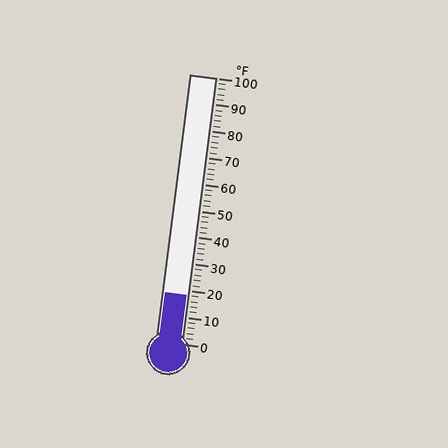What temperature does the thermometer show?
The thermometer shows approximately 18°F.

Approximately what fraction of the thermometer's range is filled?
The thermometer is filled to approximately 20% of its range.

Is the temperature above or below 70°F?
The temperature is below 70°F.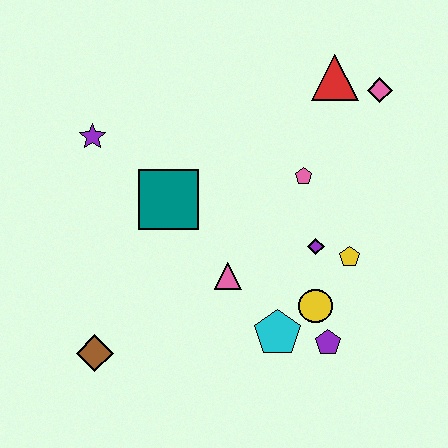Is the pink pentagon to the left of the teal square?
No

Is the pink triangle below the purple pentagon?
No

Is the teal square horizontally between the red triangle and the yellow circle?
No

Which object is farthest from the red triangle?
The brown diamond is farthest from the red triangle.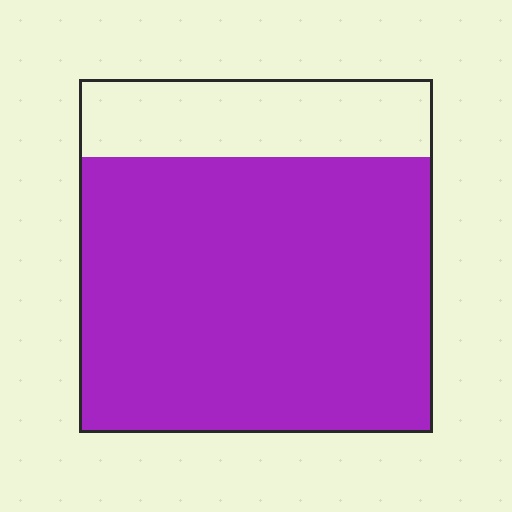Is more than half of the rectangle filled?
Yes.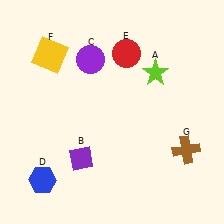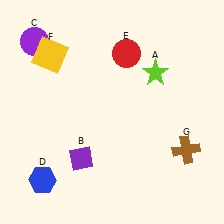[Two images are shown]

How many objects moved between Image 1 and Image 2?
1 object moved between the two images.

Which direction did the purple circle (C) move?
The purple circle (C) moved left.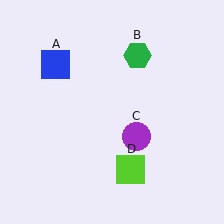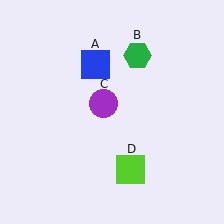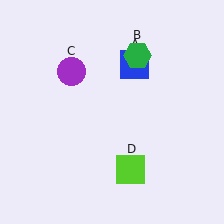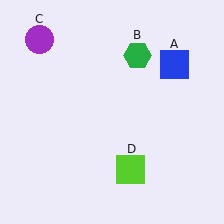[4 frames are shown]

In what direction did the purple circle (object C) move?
The purple circle (object C) moved up and to the left.